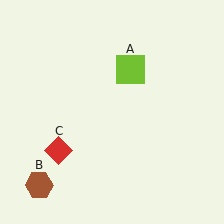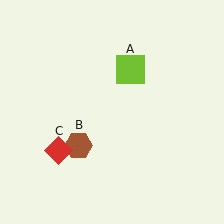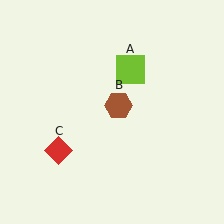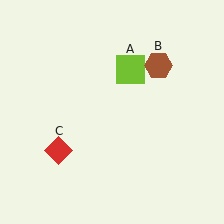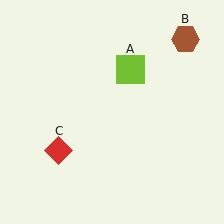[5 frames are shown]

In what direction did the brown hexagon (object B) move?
The brown hexagon (object B) moved up and to the right.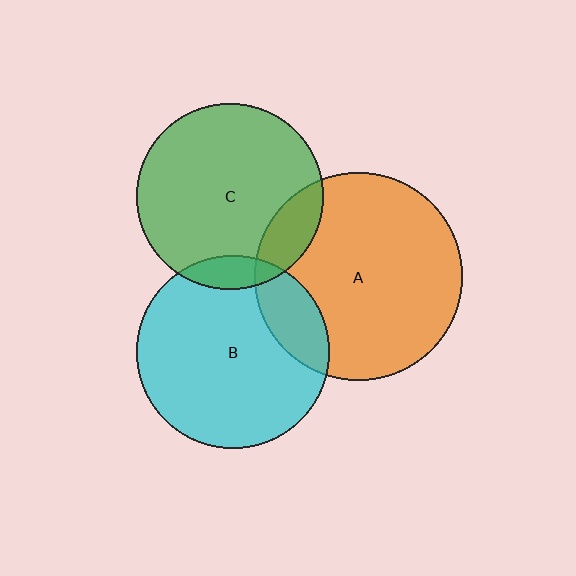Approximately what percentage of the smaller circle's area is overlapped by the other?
Approximately 15%.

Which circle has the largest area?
Circle A (orange).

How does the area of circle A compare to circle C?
Approximately 1.2 times.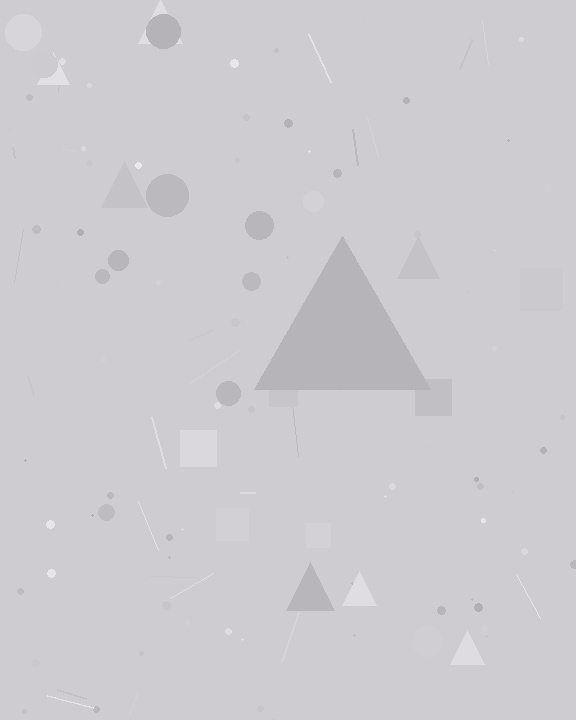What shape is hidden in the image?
A triangle is hidden in the image.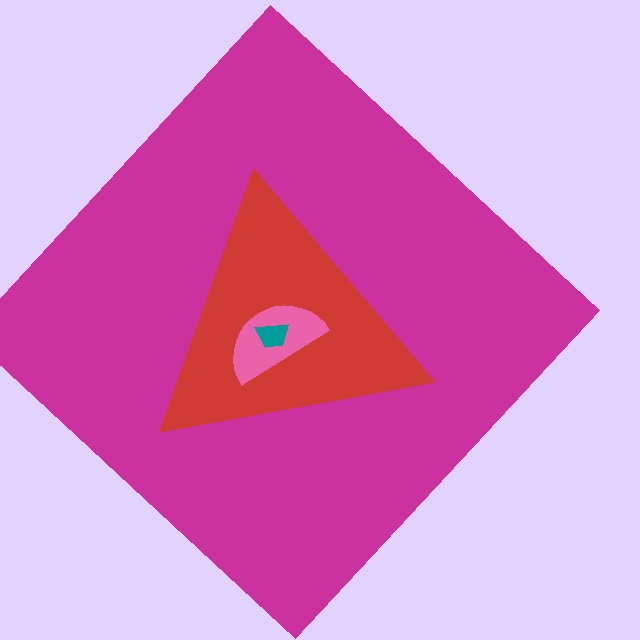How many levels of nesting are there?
4.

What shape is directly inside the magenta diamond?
The red triangle.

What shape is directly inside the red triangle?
The pink semicircle.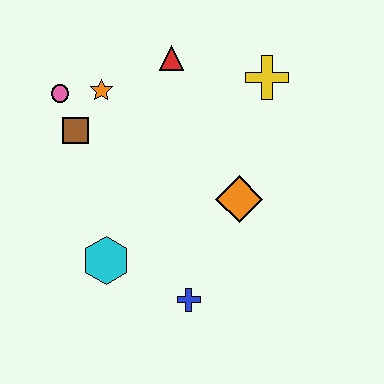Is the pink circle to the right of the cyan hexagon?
No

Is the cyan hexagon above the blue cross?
Yes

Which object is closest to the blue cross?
The cyan hexagon is closest to the blue cross.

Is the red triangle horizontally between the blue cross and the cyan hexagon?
Yes